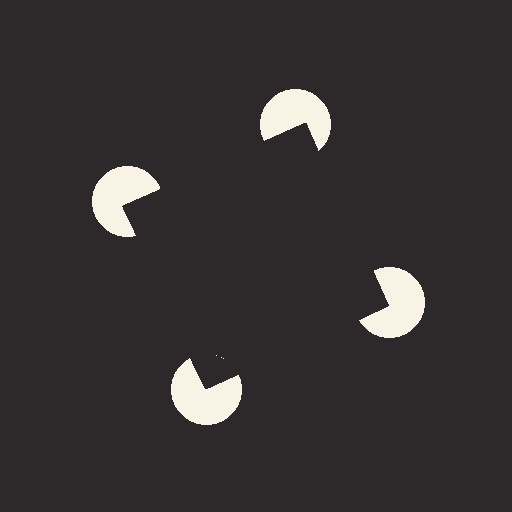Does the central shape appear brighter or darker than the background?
It typically appears slightly darker than the background, even though no actual brightness change is drawn.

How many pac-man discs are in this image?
There are 4 — one at each vertex of the illusory square.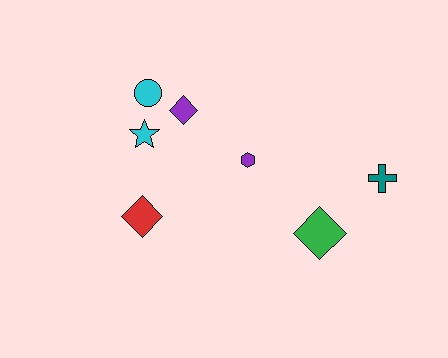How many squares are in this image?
There are no squares.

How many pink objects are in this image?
There are no pink objects.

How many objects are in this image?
There are 7 objects.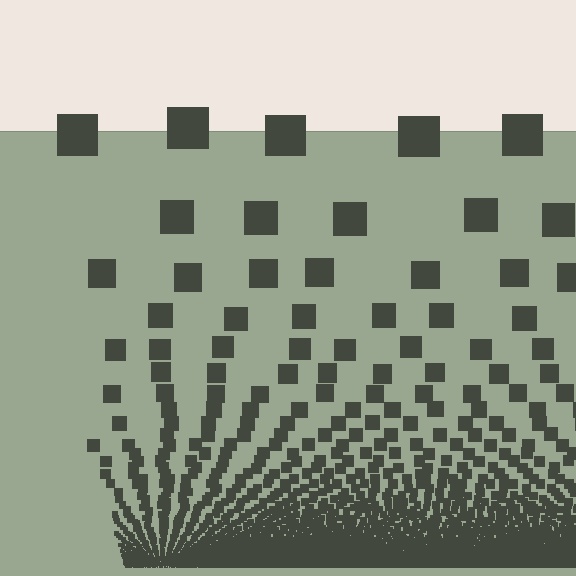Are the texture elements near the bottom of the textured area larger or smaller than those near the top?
Smaller. The gradient is inverted — elements near the bottom are smaller and denser.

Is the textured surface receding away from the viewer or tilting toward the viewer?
The surface appears to tilt toward the viewer. Texture elements get larger and sparser toward the top.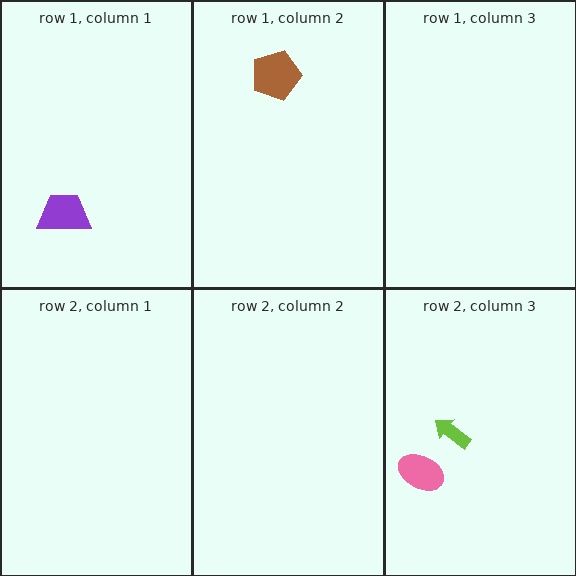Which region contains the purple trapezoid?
The row 1, column 1 region.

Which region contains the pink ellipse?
The row 2, column 3 region.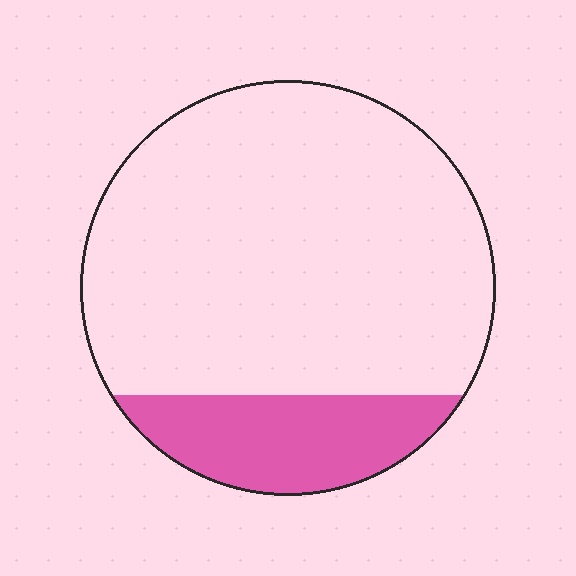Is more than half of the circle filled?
No.